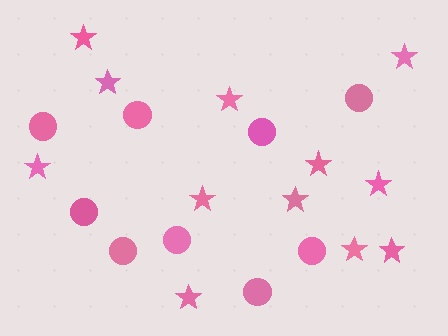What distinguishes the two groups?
There are 2 groups: one group of stars (12) and one group of circles (9).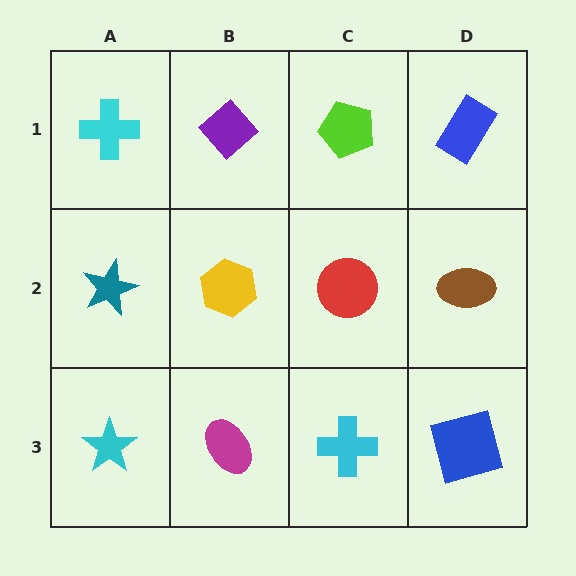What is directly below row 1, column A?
A teal star.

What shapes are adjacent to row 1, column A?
A teal star (row 2, column A), a purple diamond (row 1, column B).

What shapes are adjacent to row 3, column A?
A teal star (row 2, column A), a magenta ellipse (row 3, column B).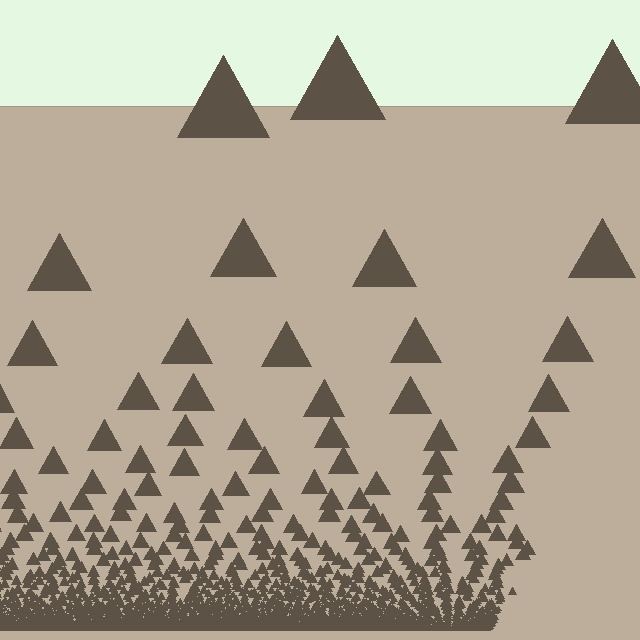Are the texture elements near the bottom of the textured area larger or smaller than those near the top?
Smaller. The gradient is inverted — elements near the bottom are smaller and denser.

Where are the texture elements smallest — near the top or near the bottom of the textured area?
Near the bottom.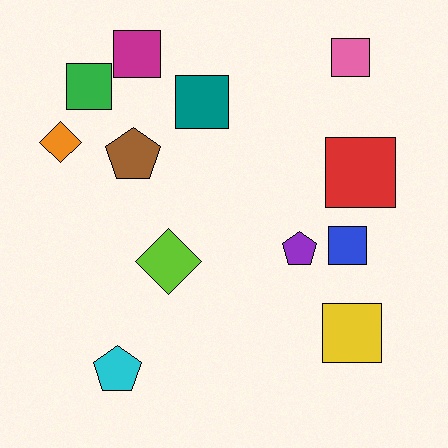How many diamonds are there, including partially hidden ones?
There are 2 diamonds.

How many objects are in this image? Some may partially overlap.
There are 12 objects.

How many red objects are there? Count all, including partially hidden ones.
There is 1 red object.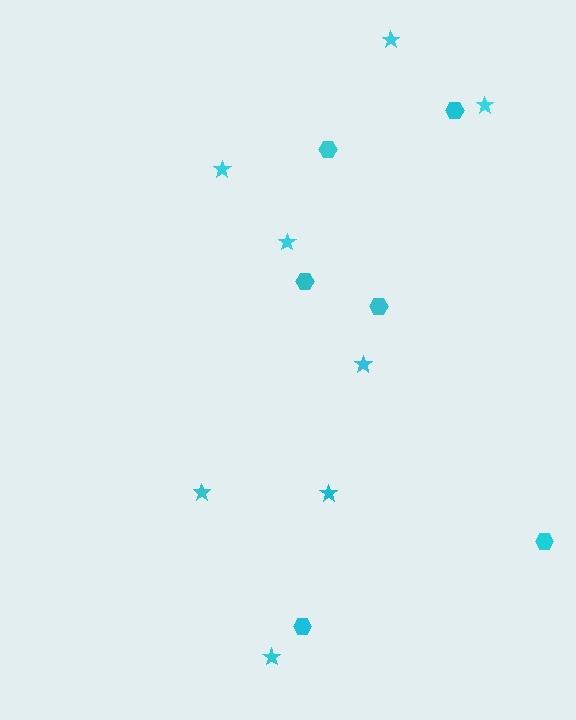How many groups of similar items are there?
There are 2 groups: one group of stars (8) and one group of hexagons (6).